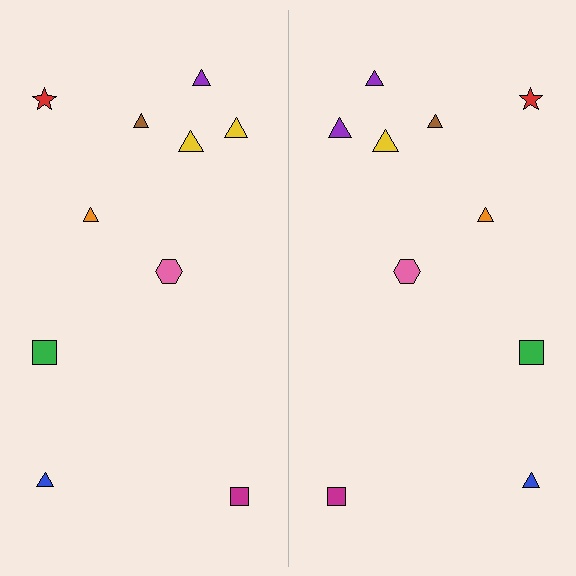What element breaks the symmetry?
The purple triangle on the right side breaks the symmetry — its mirror counterpart is yellow.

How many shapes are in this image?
There are 20 shapes in this image.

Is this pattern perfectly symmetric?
No, the pattern is not perfectly symmetric. The purple triangle on the right side breaks the symmetry — its mirror counterpart is yellow.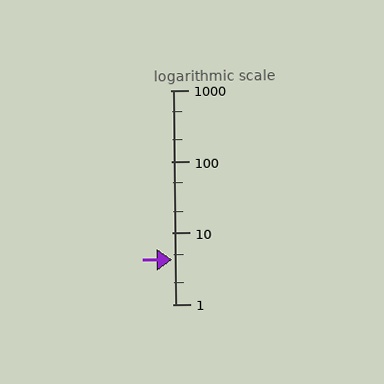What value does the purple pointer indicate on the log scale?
The pointer indicates approximately 4.2.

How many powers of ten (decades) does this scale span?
The scale spans 3 decades, from 1 to 1000.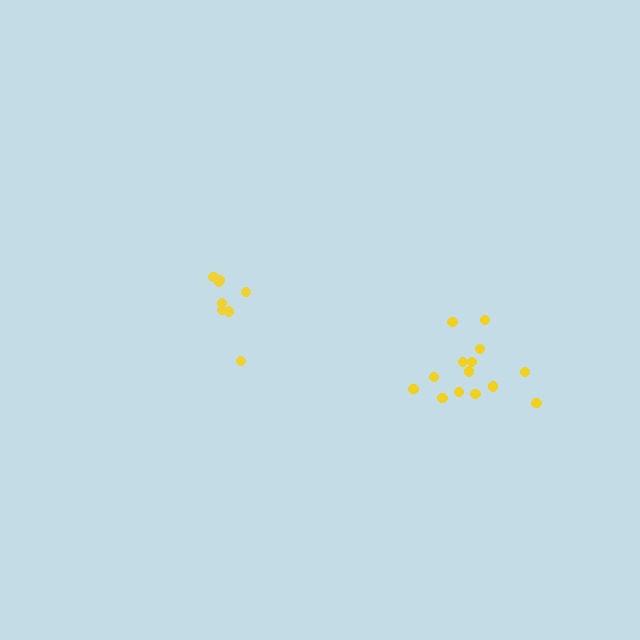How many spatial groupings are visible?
There are 2 spatial groupings.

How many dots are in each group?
Group 1: 14 dots, Group 2: 8 dots (22 total).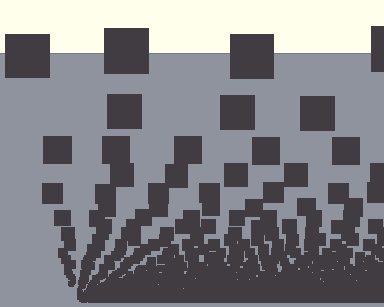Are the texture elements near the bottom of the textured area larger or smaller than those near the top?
Smaller. The gradient is inverted — elements near the bottom are smaller and denser.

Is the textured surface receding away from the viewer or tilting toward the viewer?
The surface appears to tilt toward the viewer. Texture elements get larger and sparser toward the top.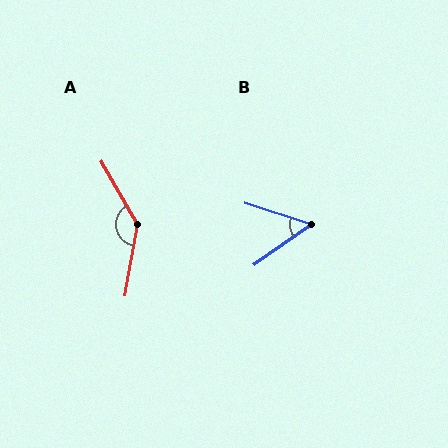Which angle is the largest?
A, at approximately 140 degrees.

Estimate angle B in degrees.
Approximately 53 degrees.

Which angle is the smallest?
B, at approximately 53 degrees.